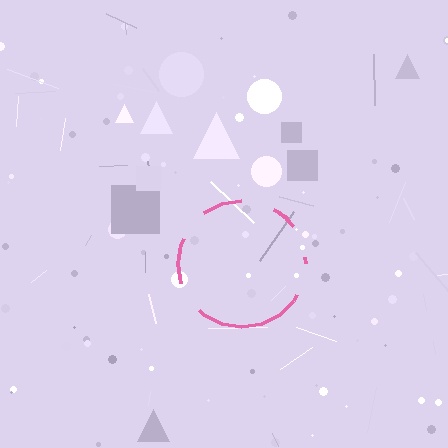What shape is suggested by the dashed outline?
The dashed outline suggests a circle.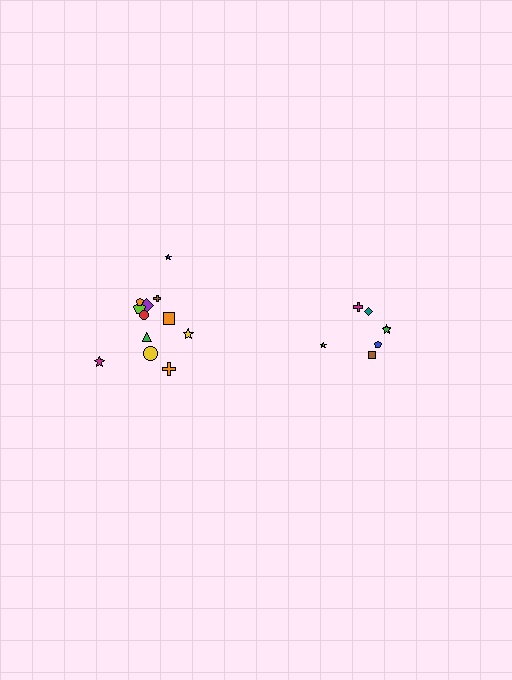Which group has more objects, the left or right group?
The left group.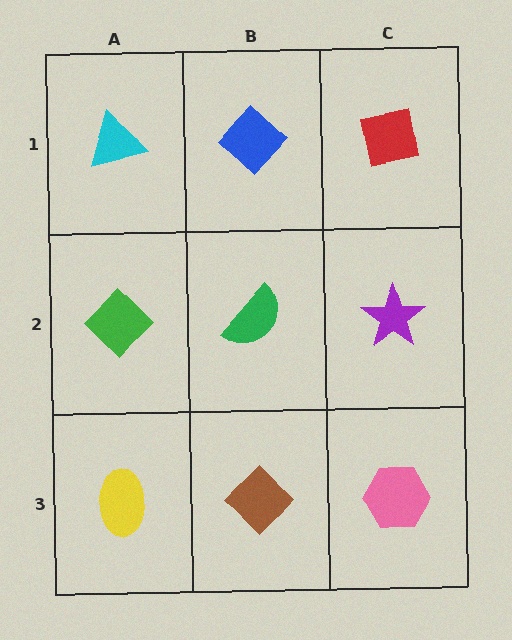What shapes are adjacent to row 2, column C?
A red square (row 1, column C), a pink hexagon (row 3, column C), a green semicircle (row 2, column B).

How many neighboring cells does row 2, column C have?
3.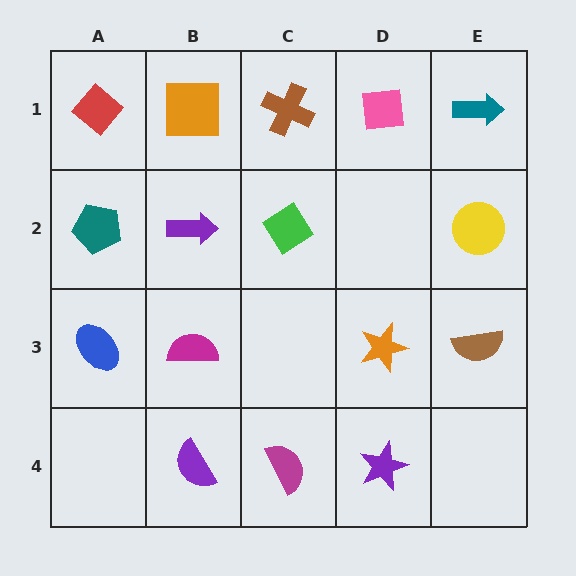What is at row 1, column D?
A pink square.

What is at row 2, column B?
A purple arrow.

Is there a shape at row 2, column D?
No, that cell is empty.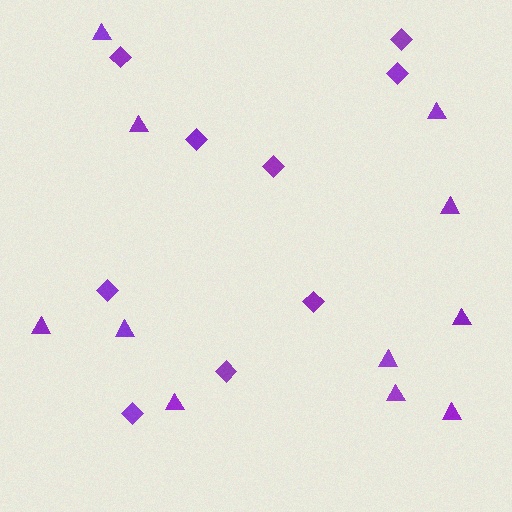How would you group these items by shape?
There are 2 groups: one group of diamonds (9) and one group of triangles (11).